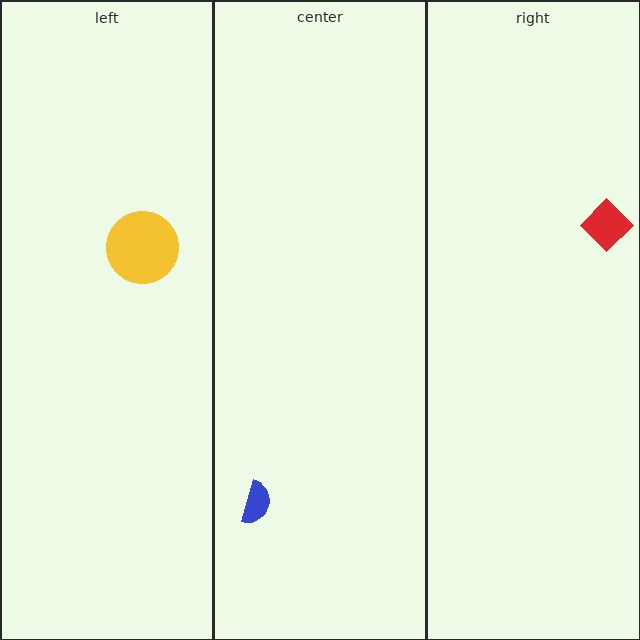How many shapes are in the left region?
1.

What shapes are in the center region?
The blue semicircle.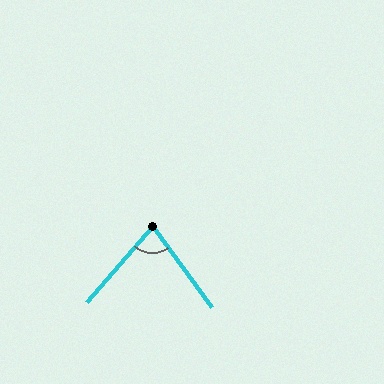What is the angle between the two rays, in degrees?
Approximately 77 degrees.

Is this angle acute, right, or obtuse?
It is acute.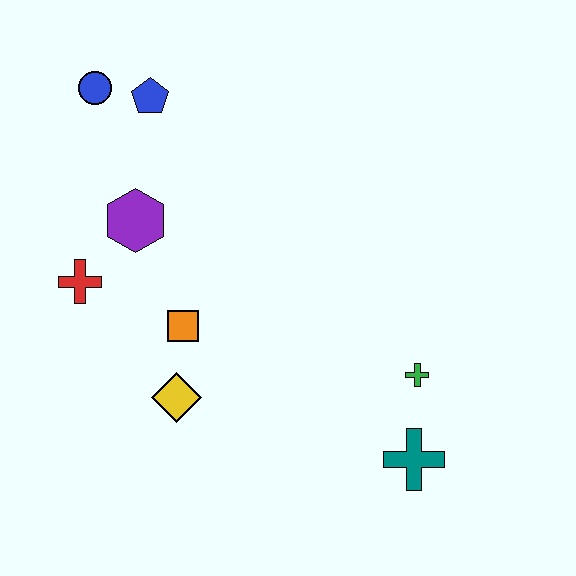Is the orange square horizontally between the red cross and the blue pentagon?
No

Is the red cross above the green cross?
Yes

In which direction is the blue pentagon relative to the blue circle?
The blue pentagon is to the right of the blue circle.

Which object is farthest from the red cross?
The teal cross is farthest from the red cross.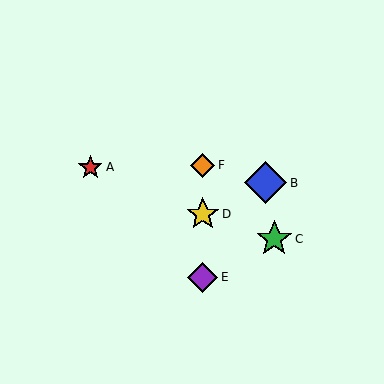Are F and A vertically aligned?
No, F is at x≈203 and A is at x≈90.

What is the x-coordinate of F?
Object F is at x≈203.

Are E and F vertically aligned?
Yes, both are at x≈203.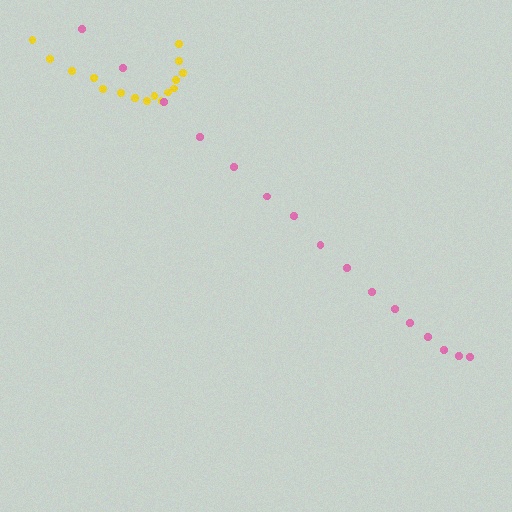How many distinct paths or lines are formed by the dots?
There are 2 distinct paths.